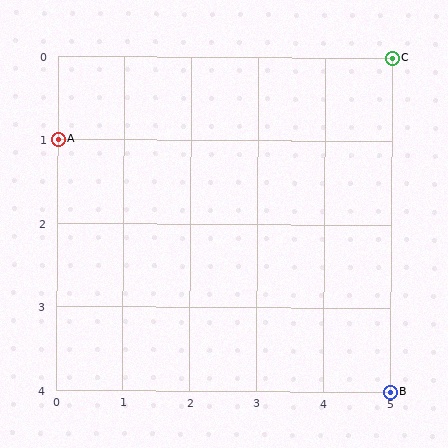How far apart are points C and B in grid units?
Points C and B are 4 rows apart.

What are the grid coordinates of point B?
Point B is at grid coordinates (5, 4).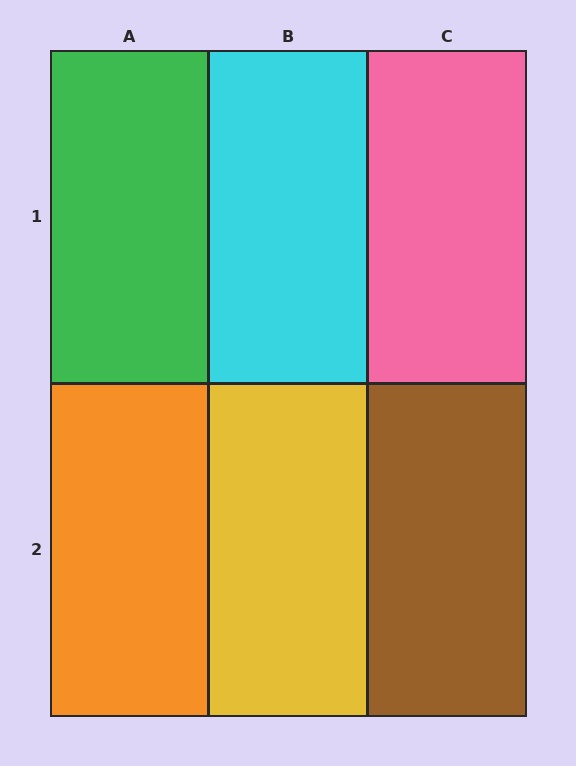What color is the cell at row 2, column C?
Brown.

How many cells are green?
1 cell is green.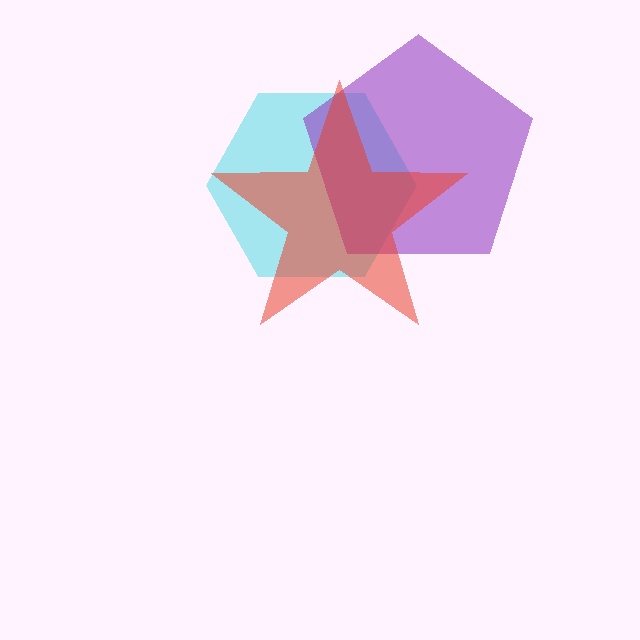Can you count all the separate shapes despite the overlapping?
Yes, there are 3 separate shapes.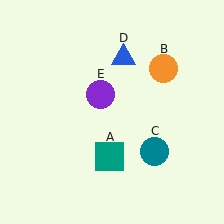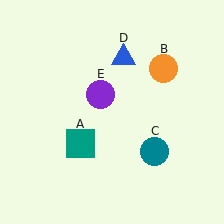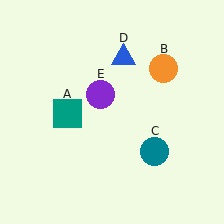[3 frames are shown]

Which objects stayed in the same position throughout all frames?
Orange circle (object B) and teal circle (object C) and blue triangle (object D) and purple circle (object E) remained stationary.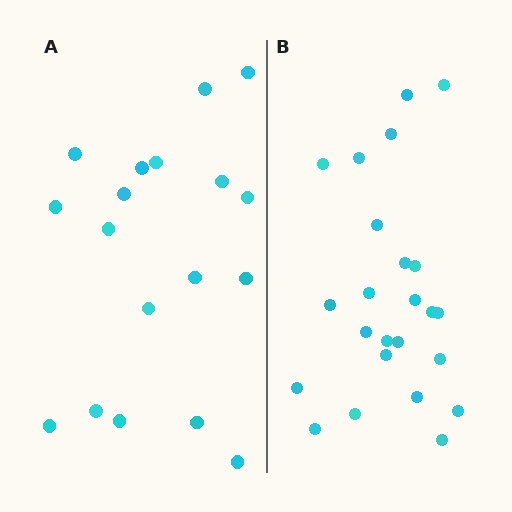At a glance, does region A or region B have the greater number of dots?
Region B (the right region) has more dots.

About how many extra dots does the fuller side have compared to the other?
Region B has about 6 more dots than region A.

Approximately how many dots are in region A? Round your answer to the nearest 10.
About 20 dots. (The exact count is 18, which rounds to 20.)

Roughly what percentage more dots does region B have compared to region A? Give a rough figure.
About 35% more.